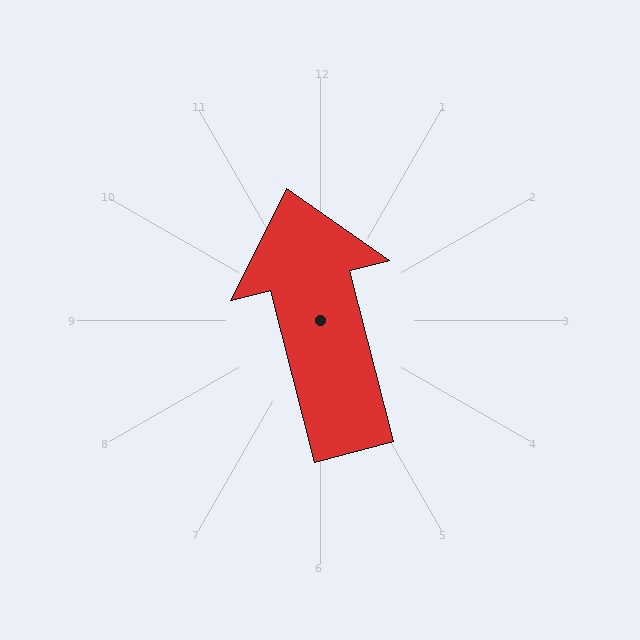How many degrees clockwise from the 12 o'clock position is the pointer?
Approximately 346 degrees.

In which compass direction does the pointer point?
North.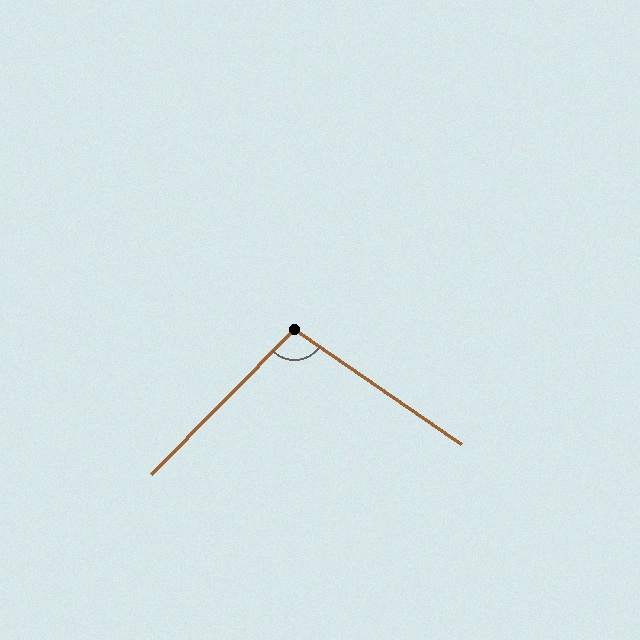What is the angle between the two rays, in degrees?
Approximately 100 degrees.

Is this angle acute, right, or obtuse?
It is obtuse.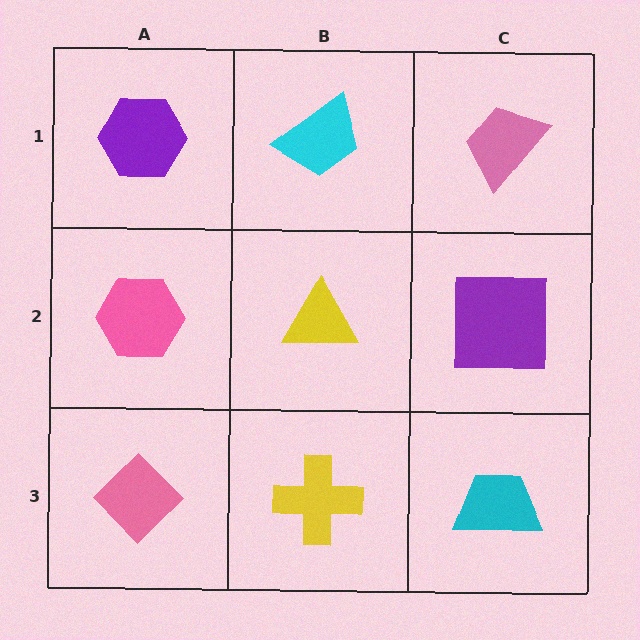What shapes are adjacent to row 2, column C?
A pink trapezoid (row 1, column C), a cyan trapezoid (row 3, column C), a yellow triangle (row 2, column B).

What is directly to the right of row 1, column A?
A cyan trapezoid.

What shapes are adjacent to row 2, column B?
A cyan trapezoid (row 1, column B), a yellow cross (row 3, column B), a pink hexagon (row 2, column A), a purple square (row 2, column C).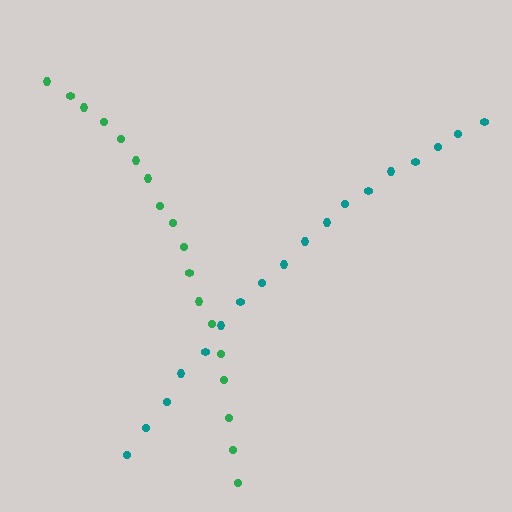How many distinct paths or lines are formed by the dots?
There are 2 distinct paths.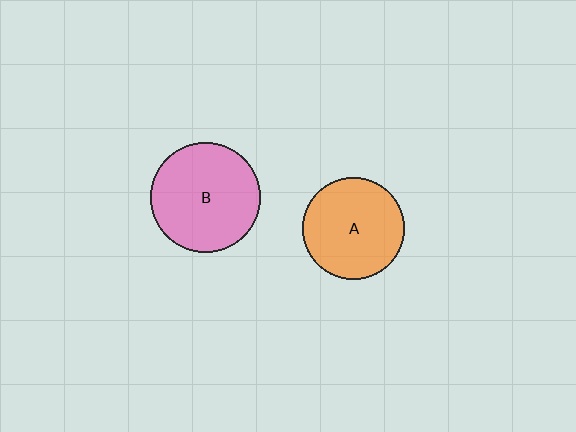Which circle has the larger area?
Circle B (pink).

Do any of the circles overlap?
No, none of the circles overlap.